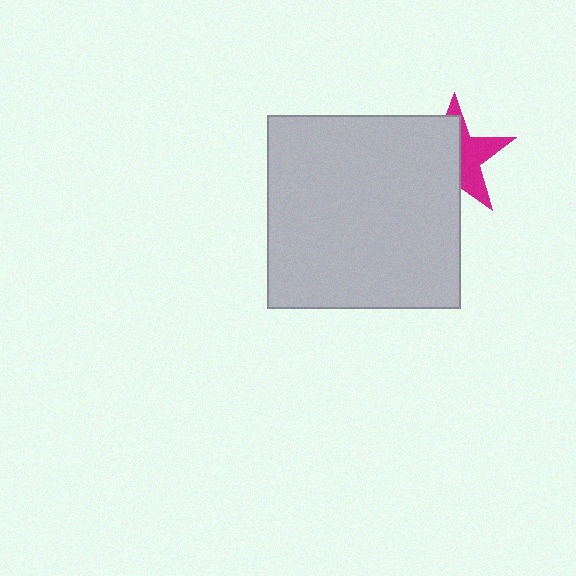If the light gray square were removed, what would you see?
You would see the complete magenta star.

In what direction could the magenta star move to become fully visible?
The magenta star could move right. That would shift it out from behind the light gray square entirely.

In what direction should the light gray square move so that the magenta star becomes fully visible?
The light gray square should move left. That is the shortest direction to clear the overlap and leave the magenta star fully visible.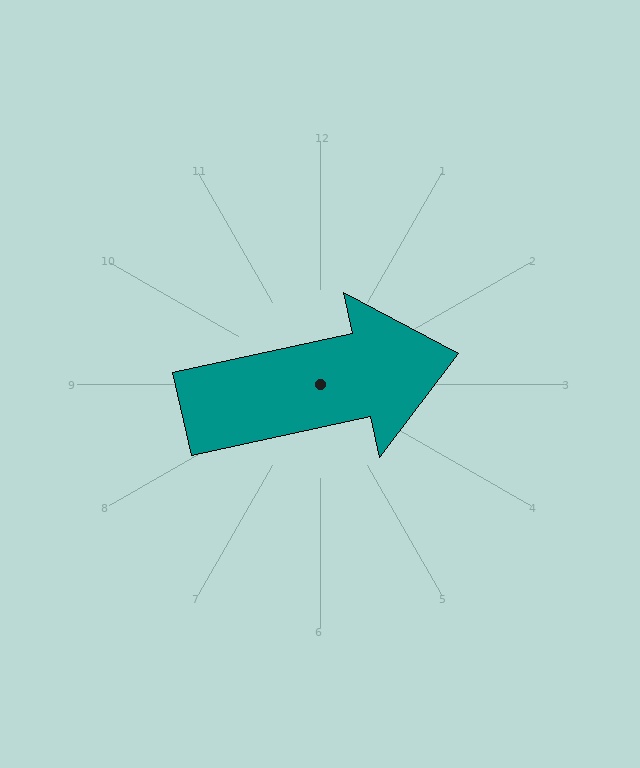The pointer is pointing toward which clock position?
Roughly 3 o'clock.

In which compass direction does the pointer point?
East.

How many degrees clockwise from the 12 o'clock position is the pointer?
Approximately 78 degrees.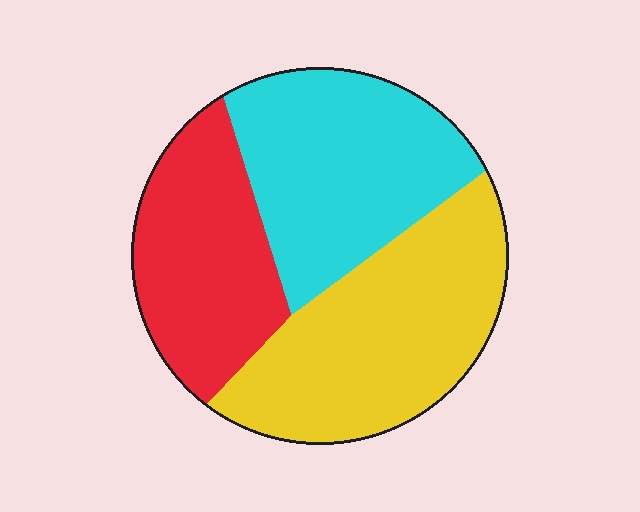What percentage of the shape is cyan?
Cyan takes up about one third (1/3) of the shape.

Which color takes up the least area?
Red, at roughly 25%.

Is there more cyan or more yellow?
Yellow.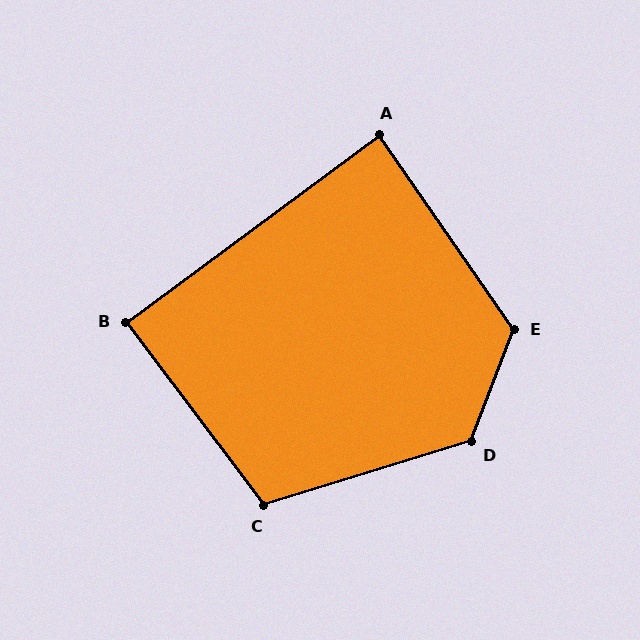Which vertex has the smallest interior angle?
A, at approximately 88 degrees.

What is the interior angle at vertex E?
Approximately 124 degrees (obtuse).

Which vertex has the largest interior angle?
D, at approximately 128 degrees.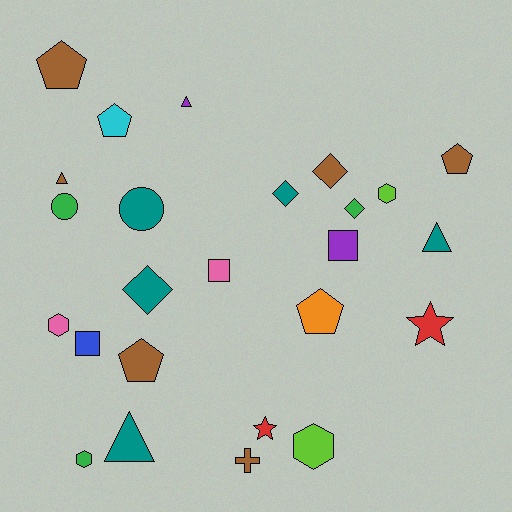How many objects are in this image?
There are 25 objects.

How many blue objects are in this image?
There is 1 blue object.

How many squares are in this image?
There are 3 squares.